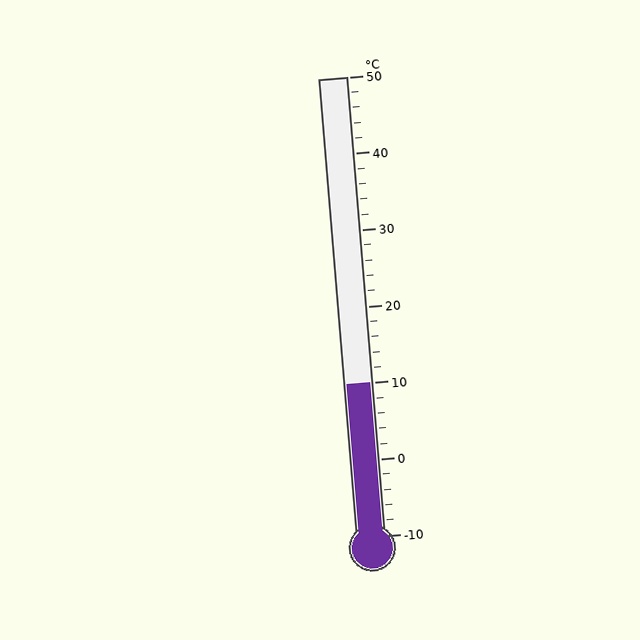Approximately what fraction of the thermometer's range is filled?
The thermometer is filled to approximately 35% of its range.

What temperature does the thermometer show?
The thermometer shows approximately 10°C.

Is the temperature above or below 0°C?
The temperature is above 0°C.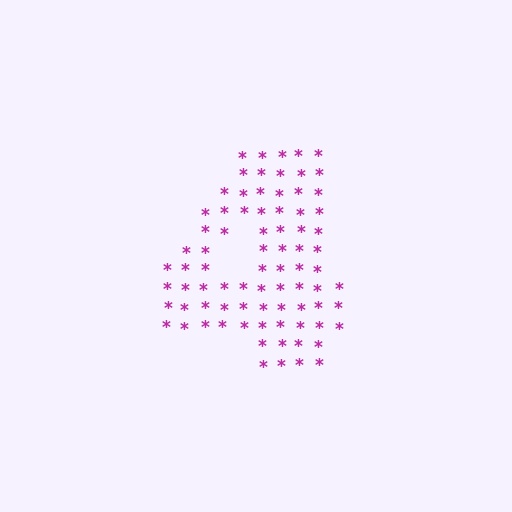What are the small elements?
The small elements are asterisks.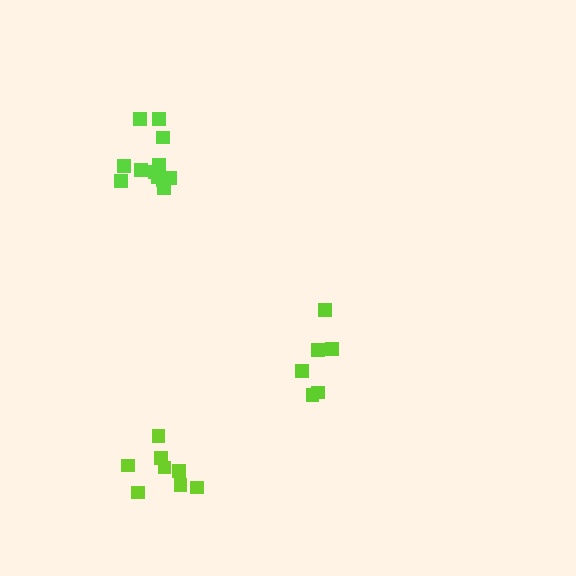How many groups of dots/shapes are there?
There are 3 groups.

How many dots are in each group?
Group 1: 6 dots, Group 2: 12 dots, Group 3: 8 dots (26 total).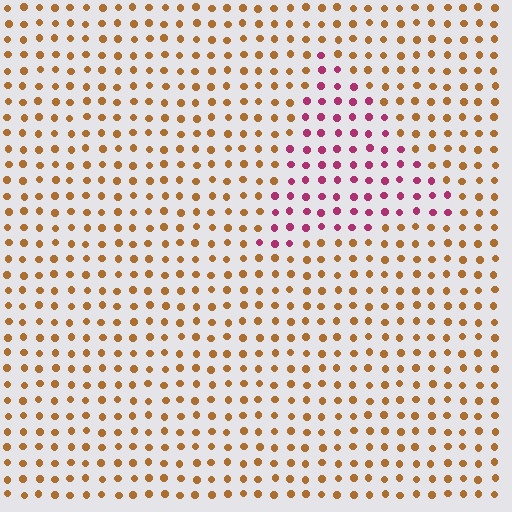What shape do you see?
I see a triangle.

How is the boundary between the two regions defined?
The boundary is defined purely by a slight shift in hue (about 62 degrees). Spacing, size, and orientation are identical on both sides.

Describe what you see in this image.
The image is filled with small brown elements in a uniform arrangement. A triangle-shaped region is visible where the elements are tinted to a slightly different hue, forming a subtle color boundary.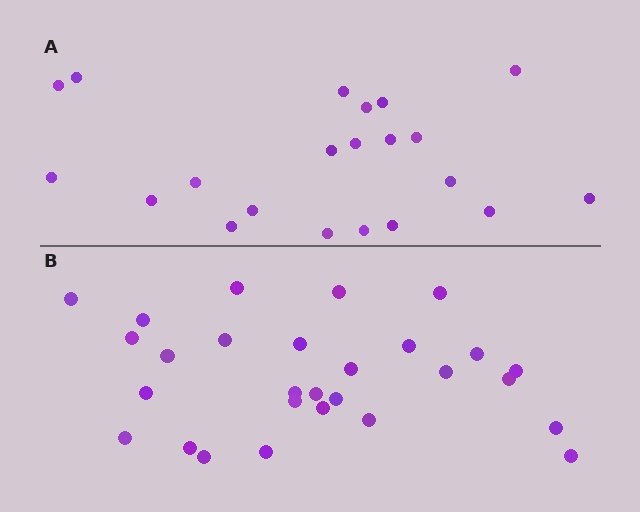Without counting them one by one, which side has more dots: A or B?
Region B (the bottom region) has more dots.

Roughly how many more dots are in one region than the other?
Region B has roughly 8 or so more dots than region A.